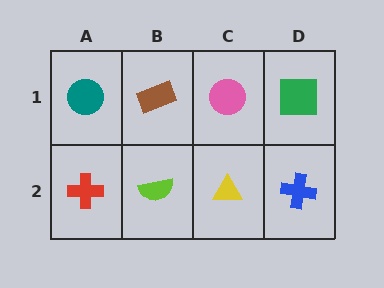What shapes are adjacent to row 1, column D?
A blue cross (row 2, column D), a pink circle (row 1, column C).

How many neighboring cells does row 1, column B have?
3.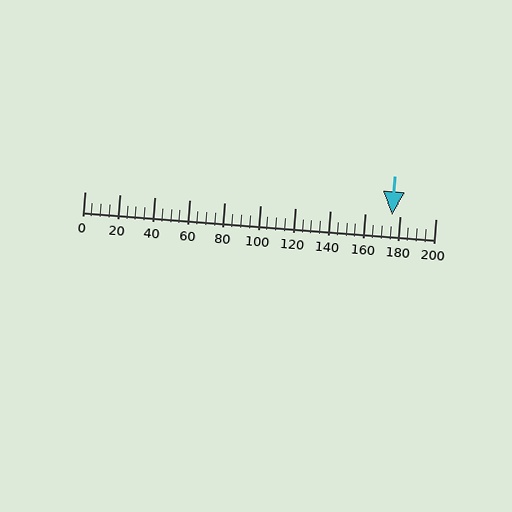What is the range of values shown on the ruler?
The ruler shows values from 0 to 200.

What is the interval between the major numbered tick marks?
The major tick marks are spaced 20 units apart.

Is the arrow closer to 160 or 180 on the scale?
The arrow is closer to 180.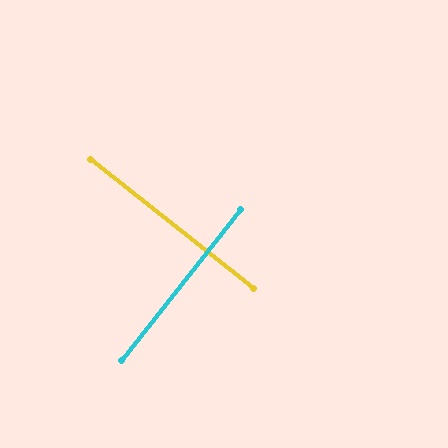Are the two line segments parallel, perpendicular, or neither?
Perpendicular — they meet at approximately 90°.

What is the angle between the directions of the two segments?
Approximately 90 degrees.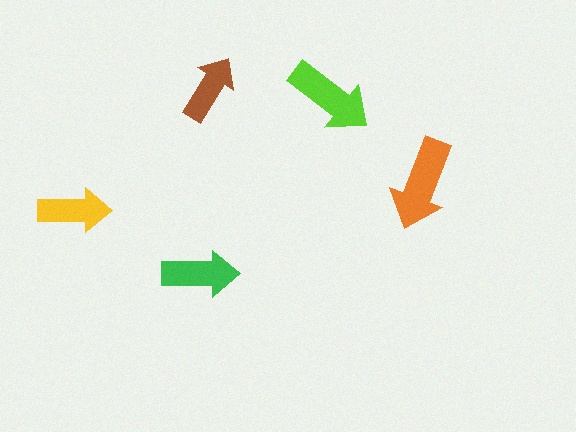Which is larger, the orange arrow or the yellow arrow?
The orange one.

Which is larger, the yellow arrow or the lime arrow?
The lime one.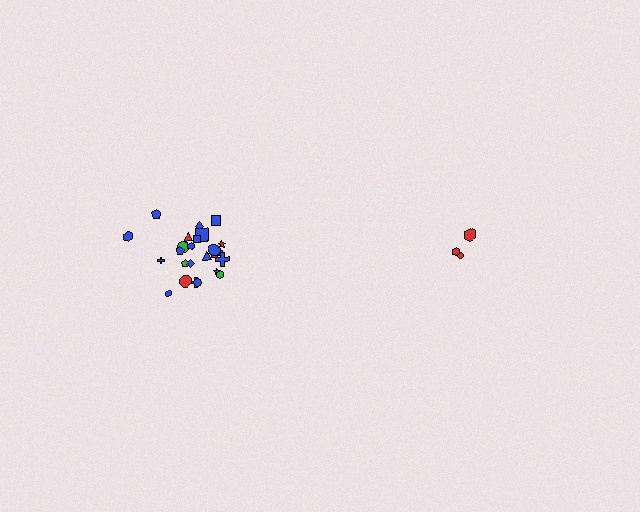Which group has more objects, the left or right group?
The left group.